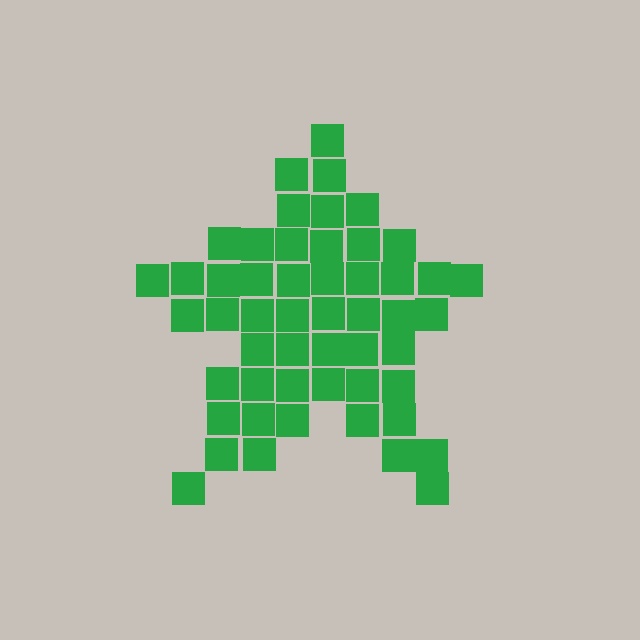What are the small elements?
The small elements are squares.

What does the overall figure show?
The overall figure shows a star.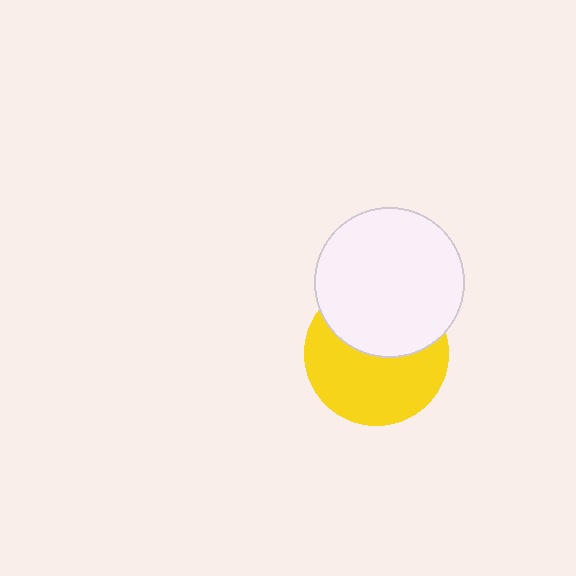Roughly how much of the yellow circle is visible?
About half of it is visible (roughly 58%).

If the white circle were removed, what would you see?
You would see the complete yellow circle.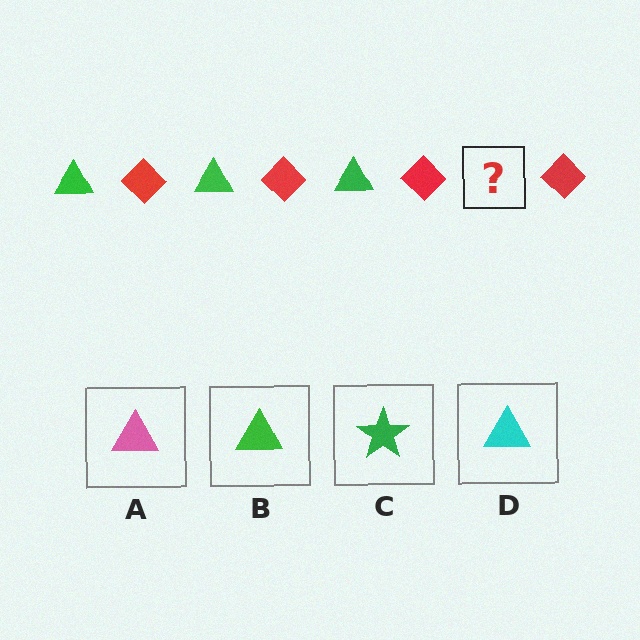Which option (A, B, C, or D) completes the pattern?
B.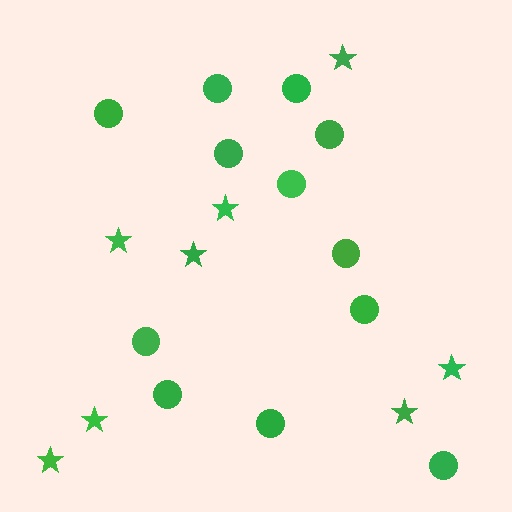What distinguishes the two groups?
There are 2 groups: one group of circles (12) and one group of stars (8).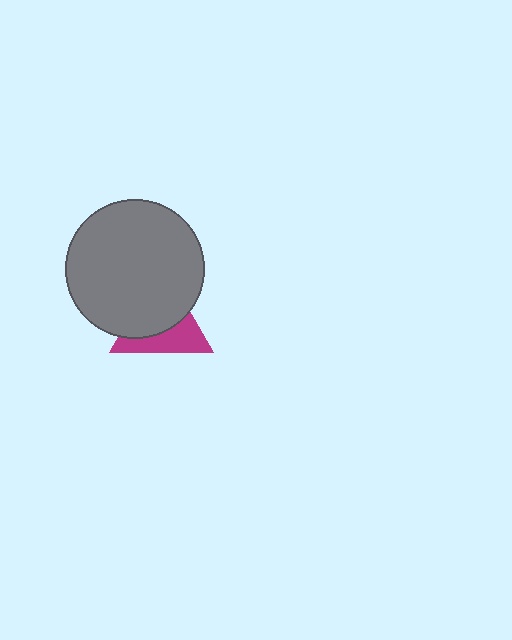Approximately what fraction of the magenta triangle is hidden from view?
Roughly 57% of the magenta triangle is hidden behind the gray circle.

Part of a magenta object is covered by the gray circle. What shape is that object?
It is a triangle.